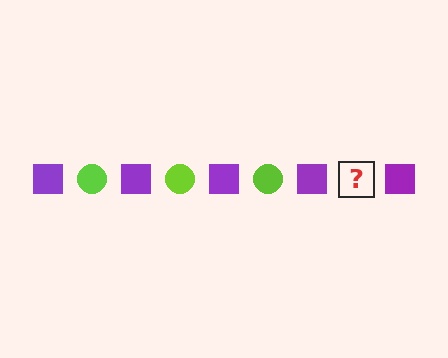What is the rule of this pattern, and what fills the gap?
The rule is that the pattern alternates between purple square and lime circle. The gap should be filled with a lime circle.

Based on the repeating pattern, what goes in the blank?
The blank should be a lime circle.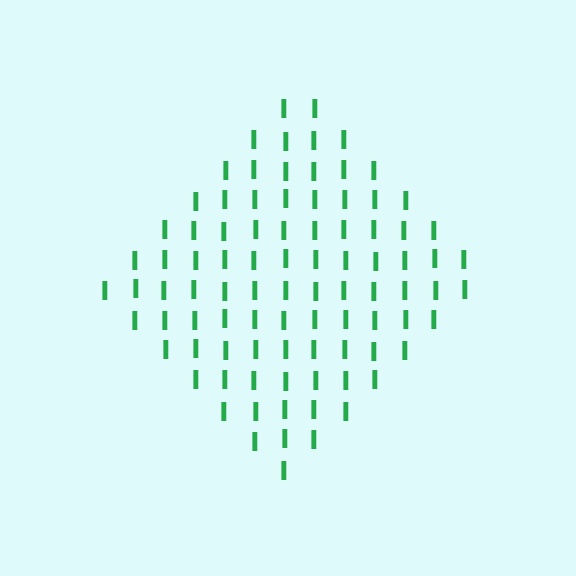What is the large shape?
The large shape is a diamond.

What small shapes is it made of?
It is made of small letter I's.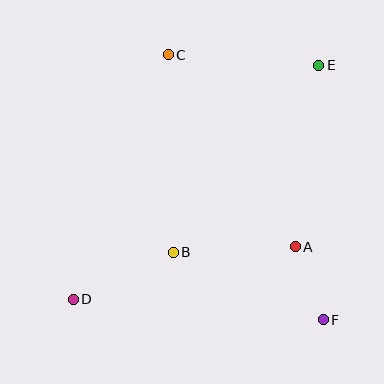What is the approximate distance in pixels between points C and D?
The distance between C and D is approximately 262 pixels.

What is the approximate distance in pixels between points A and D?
The distance between A and D is approximately 228 pixels.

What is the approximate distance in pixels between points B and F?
The distance between B and F is approximately 164 pixels.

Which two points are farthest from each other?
Points D and E are farthest from each other.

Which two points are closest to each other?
Points A and F are closest to each other.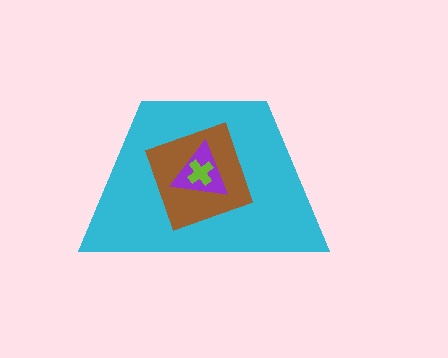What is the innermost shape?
The lime cross.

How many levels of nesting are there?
4.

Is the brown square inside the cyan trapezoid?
Yes.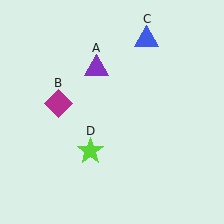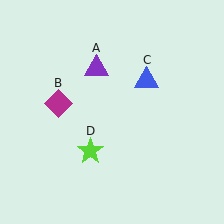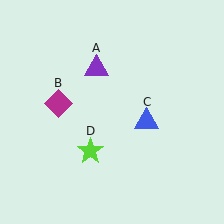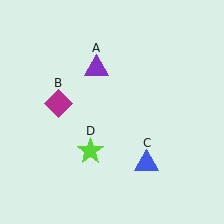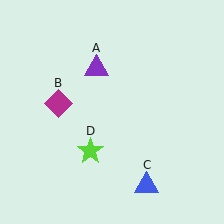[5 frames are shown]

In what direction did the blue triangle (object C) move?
The blue triangle (object C) moved down.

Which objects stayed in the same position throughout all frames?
Purple triangle (object A) and magenta diamond (object B) and lime star (object D) remained stationary.